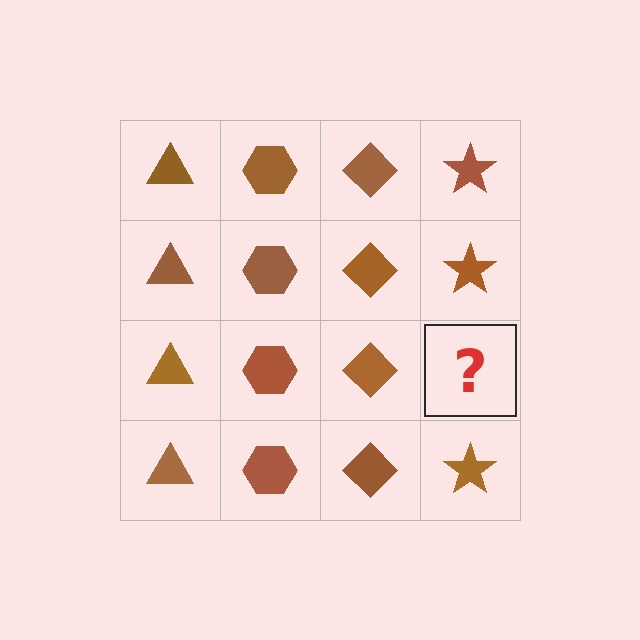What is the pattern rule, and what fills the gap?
The rule is that each column has a consistent shape. The gap should be filled with a brown star.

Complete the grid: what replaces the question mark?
The question mark should be replaced with a brown star.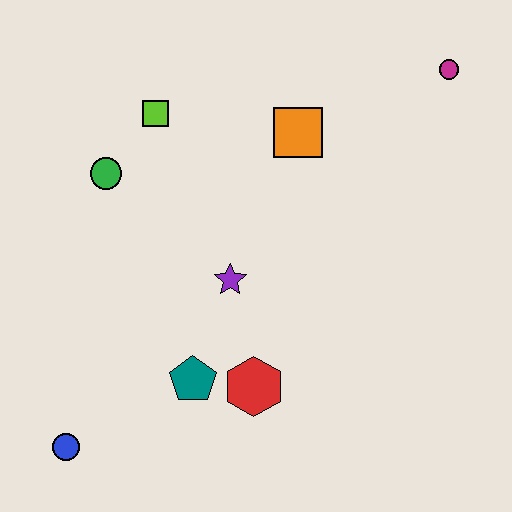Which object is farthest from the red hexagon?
The magenta circle is farthest from the red hexagon.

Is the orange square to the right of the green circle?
Yes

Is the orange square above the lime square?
No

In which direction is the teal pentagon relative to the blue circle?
The teal pentagon is to the right of the blue circle.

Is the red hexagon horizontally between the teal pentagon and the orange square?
Yes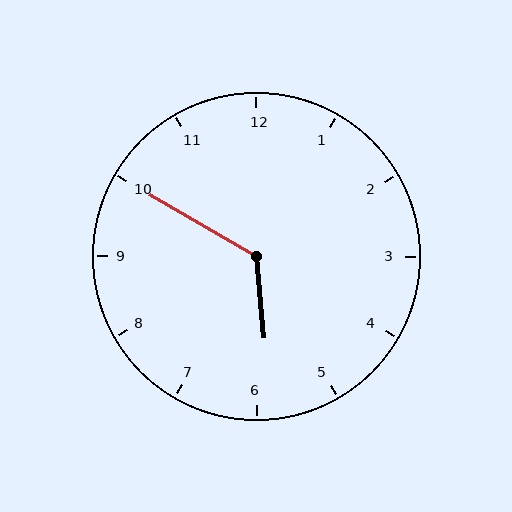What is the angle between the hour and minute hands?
Approximately 125 degrees.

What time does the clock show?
5:50.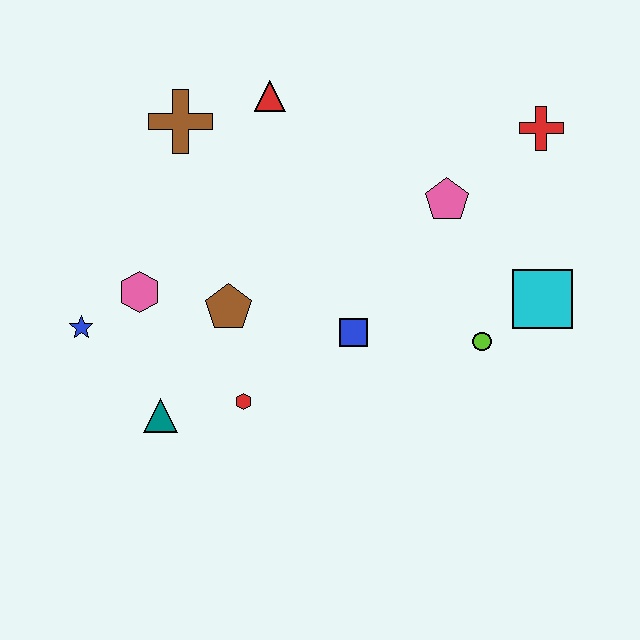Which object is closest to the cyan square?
The lime circle is closest to the cyan square.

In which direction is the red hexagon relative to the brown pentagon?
The red hexagon is below the brown pentagon.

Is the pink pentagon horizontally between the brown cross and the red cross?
Yes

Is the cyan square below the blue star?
No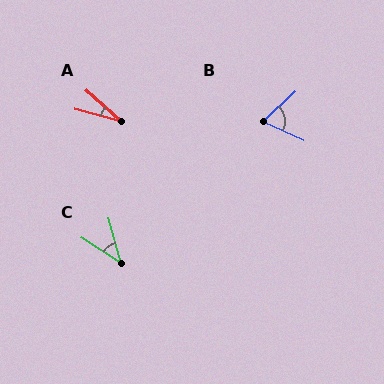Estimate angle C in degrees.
Approximately 42 degrees.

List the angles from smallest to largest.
A (27°), C (42°), B (67°).